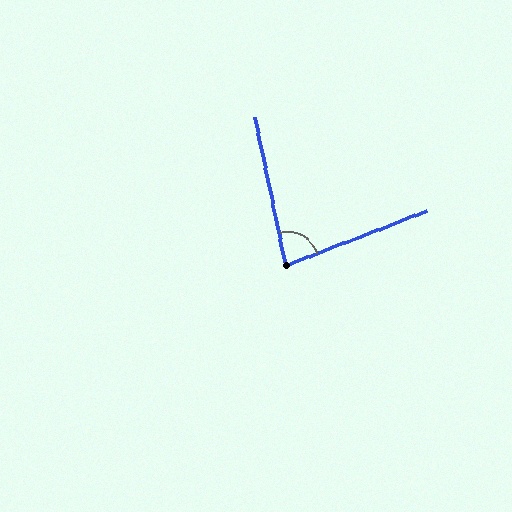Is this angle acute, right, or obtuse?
It is acute.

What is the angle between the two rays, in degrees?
Approximately 81 degrees.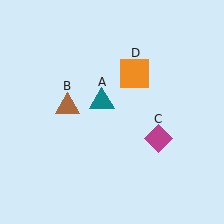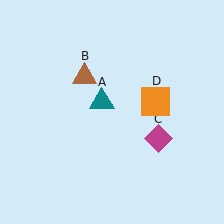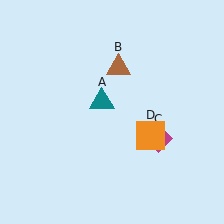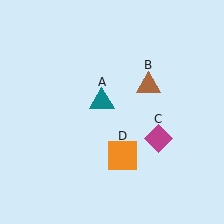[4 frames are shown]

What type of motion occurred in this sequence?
The brown triangle (object B), orange square (object D) rotated clockwise around the center of the scene.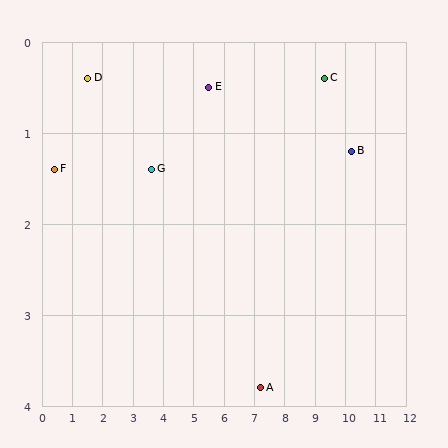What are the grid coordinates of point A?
Point A is at approximately (7.2, 3.8).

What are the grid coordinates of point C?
Point C is at approximately (9.3, 0.4).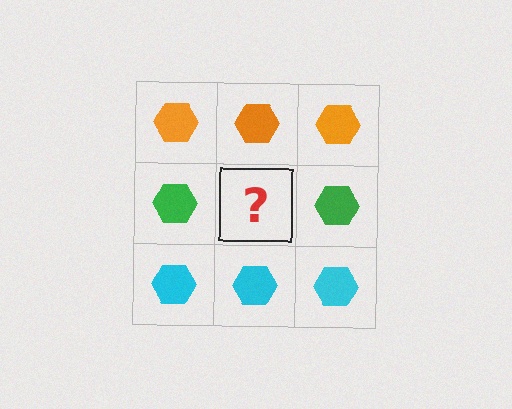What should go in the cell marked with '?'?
The missing cell should contain a green hexagon.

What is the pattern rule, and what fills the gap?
The rule is that each row has a consistent color. The gap should be filled with a green hexagon.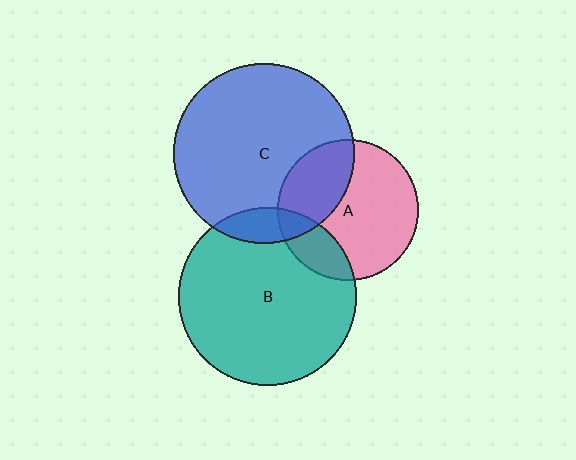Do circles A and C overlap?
Yes.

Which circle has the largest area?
Circle C (blue).